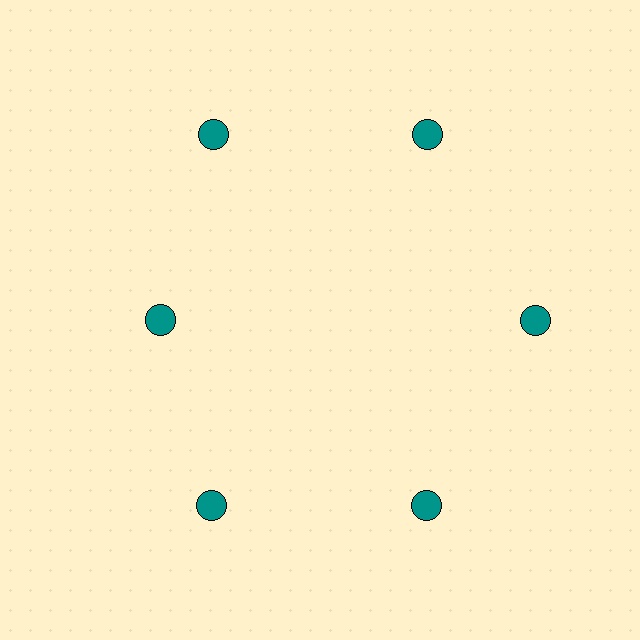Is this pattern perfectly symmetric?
No. The 6 teal circles are arranged in a ring, but one element near the 9 o'clock position is pulled inward toward the center, breaking the 6-fold rotational symmetry.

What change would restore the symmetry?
The symmetry would be restored by moving it outward, back onto the ring so that all 6 circles sit at equal angles and equal distance from the center.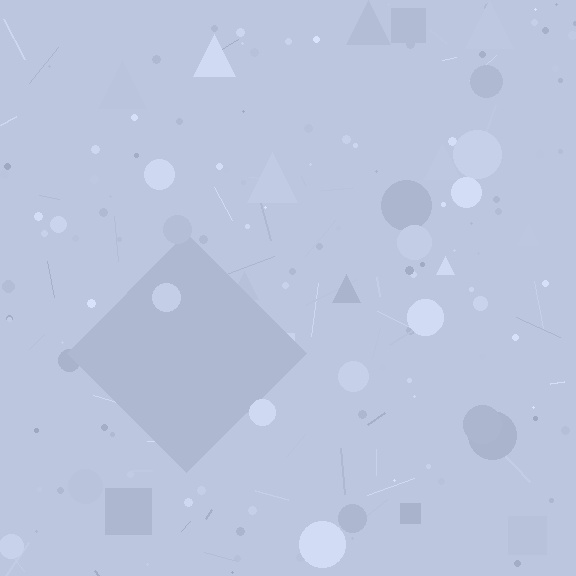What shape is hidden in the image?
A diamond is hidden in the image.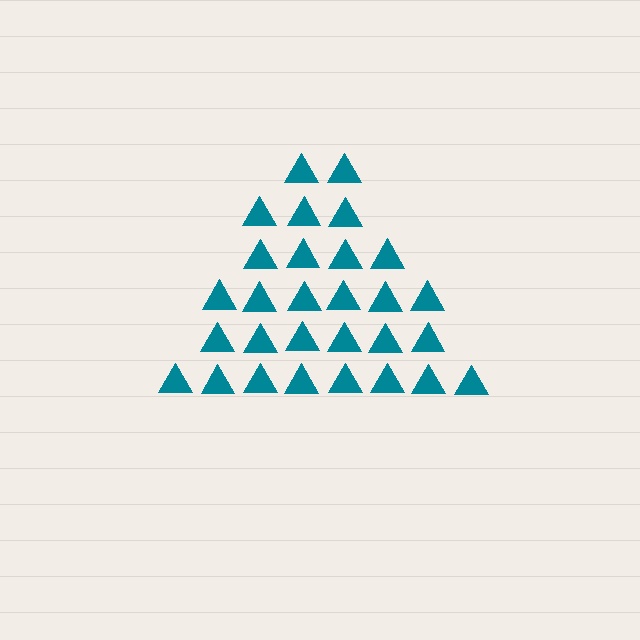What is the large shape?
The large shape is a triangle.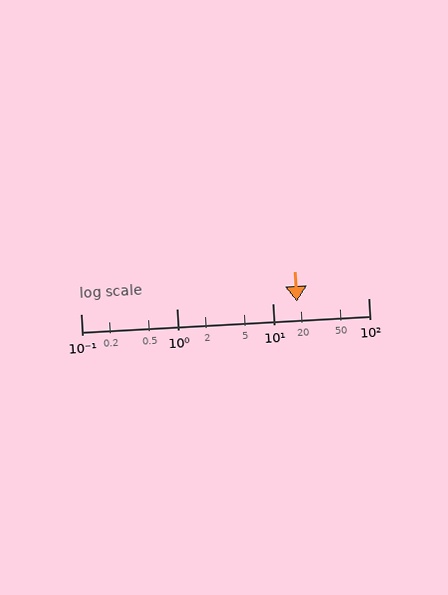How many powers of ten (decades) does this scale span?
The scale spans 3 decades, from 0.1 to 100.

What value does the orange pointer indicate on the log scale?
The pointer indicates approximately 18.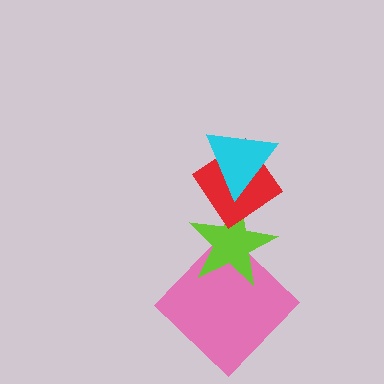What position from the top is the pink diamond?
The pink diamond is 4th from the top.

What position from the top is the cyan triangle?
The cyan triangle is 1st from the top.